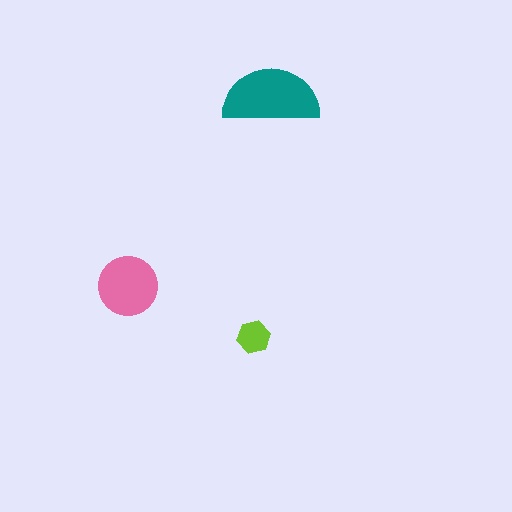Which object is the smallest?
The lime hexagon.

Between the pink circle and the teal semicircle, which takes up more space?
The teal semicircle.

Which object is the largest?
The teal semicircle.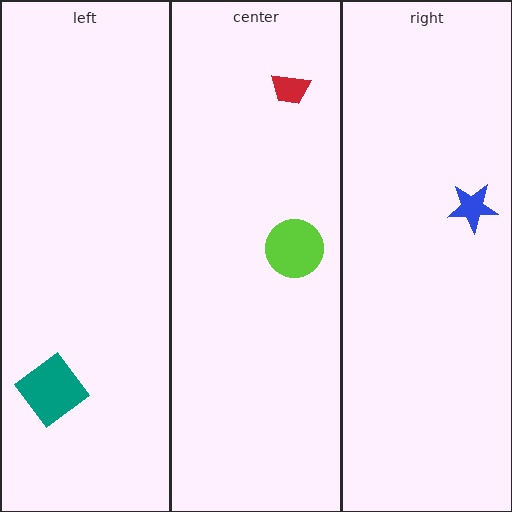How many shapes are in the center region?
2.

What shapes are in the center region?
The red trapezoid, the lime circle.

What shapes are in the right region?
The blue star.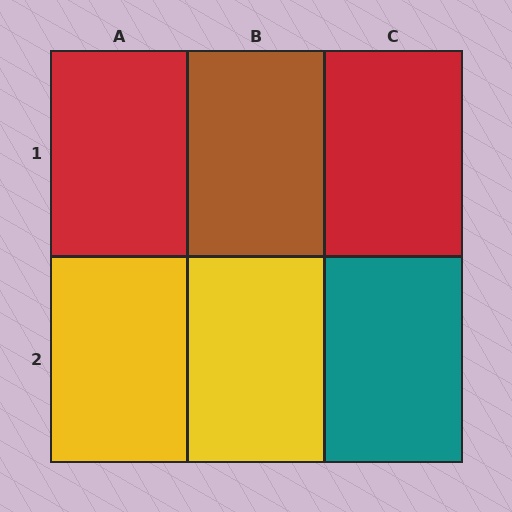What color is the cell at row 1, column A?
Red.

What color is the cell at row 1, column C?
Red.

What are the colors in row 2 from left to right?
Yellow, yellow, teal.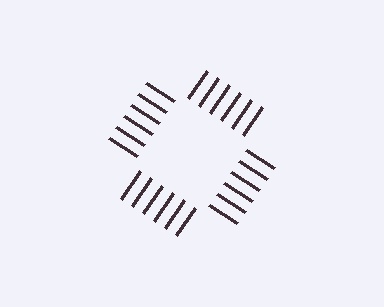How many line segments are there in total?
24 — 6 along each of the 4 edges.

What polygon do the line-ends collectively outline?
An illusory square — the line segments terminate on its edges but no continuous stroke is drawn.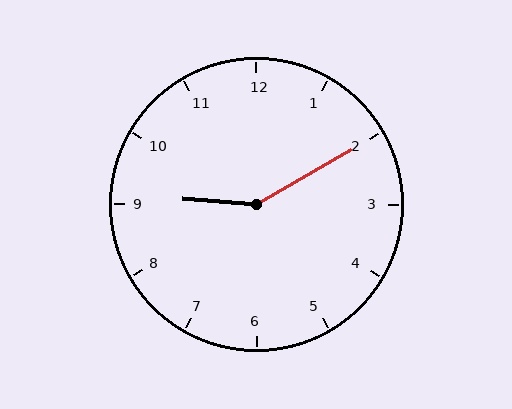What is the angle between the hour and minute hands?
Approximately 145 degrees.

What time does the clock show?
9:10.